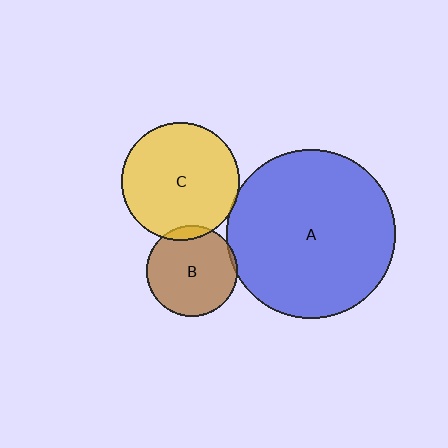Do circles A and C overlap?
Yes.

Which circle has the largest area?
Circle A (blue).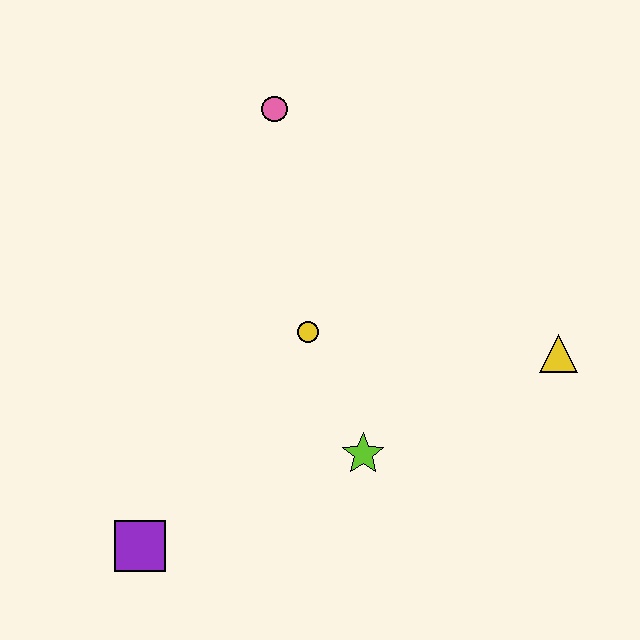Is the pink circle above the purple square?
Yes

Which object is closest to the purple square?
The lime star is closest to the purple square.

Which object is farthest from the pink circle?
The purple square is farthest from the pink circle.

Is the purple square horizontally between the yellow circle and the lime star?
No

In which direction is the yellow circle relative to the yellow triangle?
The yellow circle is to the left of the yellow triangle.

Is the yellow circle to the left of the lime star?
Yes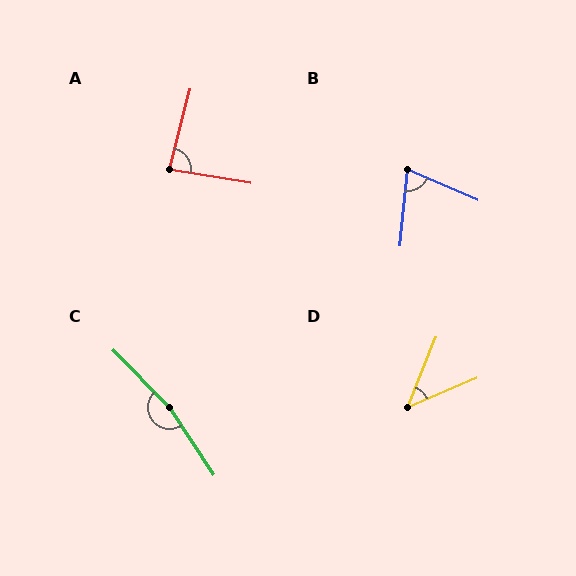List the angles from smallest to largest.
D (45°), B (72°), A (85°), C (169°).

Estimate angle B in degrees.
Approximately 72 degrees.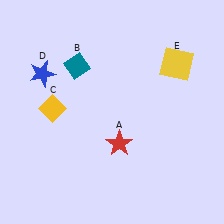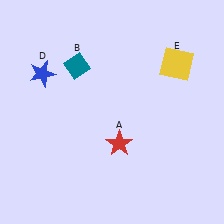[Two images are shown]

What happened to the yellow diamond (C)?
The yellow diamond (C) was removed in Image 2. It was in the top-left area of Image 1.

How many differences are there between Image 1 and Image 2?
There is 1 difference between the two images.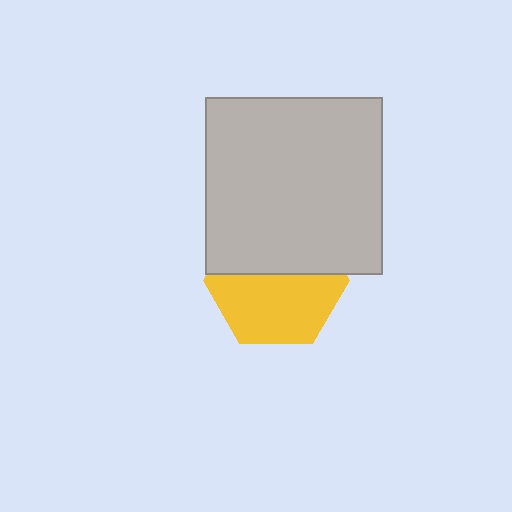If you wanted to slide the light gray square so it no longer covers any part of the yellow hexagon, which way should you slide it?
Slide it up — that is the most direct way to separate the two shapes.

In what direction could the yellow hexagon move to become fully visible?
The yellow hexagon could move down. That would shift it out from behind the light gray square entirely.